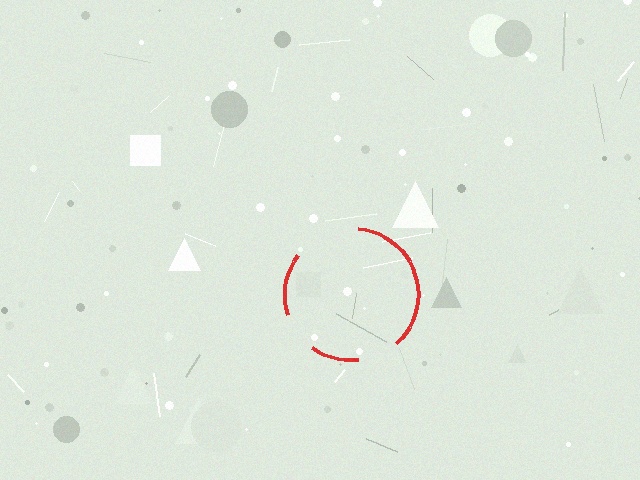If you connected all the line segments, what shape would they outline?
They would outline a circle.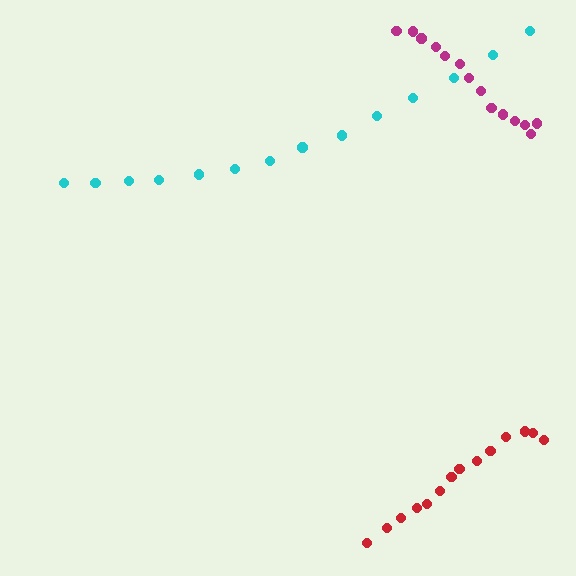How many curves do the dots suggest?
There are 3 distinct paths.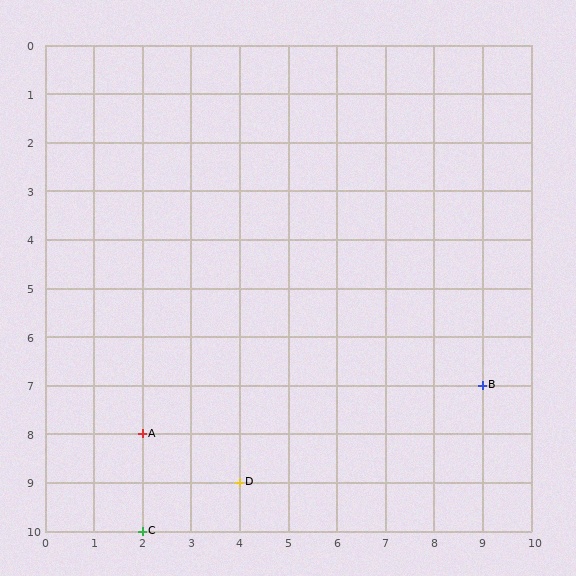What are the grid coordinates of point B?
Point B is at grid coordinates (9, 7).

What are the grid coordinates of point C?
Point C is at grid coordinates (2, 10).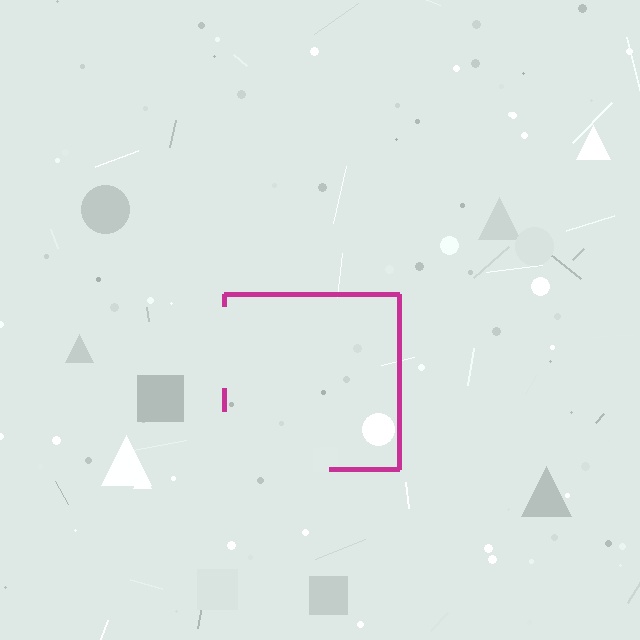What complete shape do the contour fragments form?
The contour fragments form a square.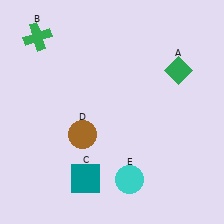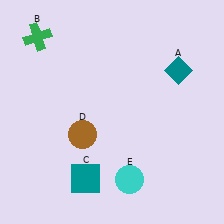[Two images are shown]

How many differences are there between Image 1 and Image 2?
There is 1 difference between the two images.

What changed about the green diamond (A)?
In Image 1, A is green. In Image 2, it changed to teal.